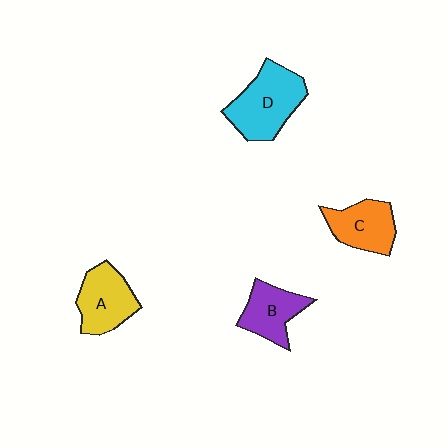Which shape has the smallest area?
Shape B (purple).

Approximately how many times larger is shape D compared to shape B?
Approximately 1.5 times.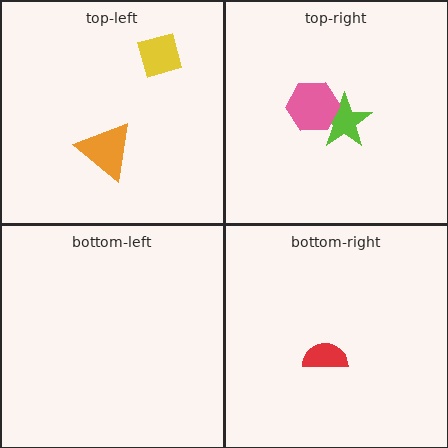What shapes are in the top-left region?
The yellow diamond, the orange triangle.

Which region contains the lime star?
The top-right region.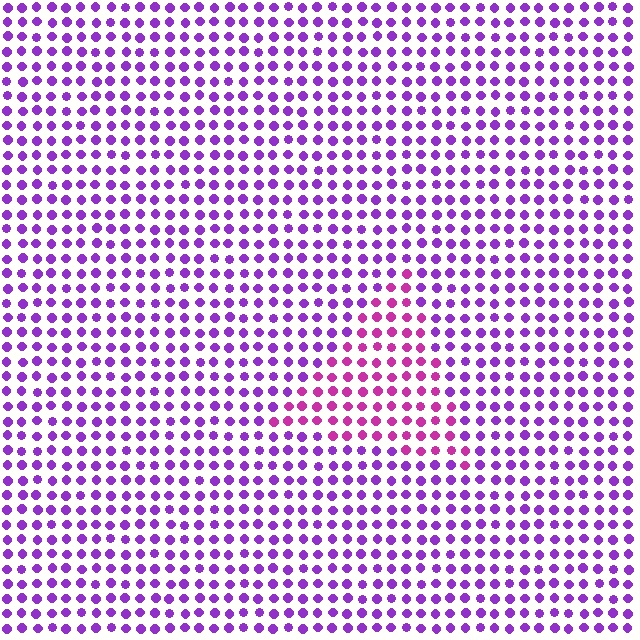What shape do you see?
I see a triangle.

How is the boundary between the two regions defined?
The boundary is defined purely by a slight shift in hue (about 37 degrees). Spacing, size, and orientation are identical on both sides.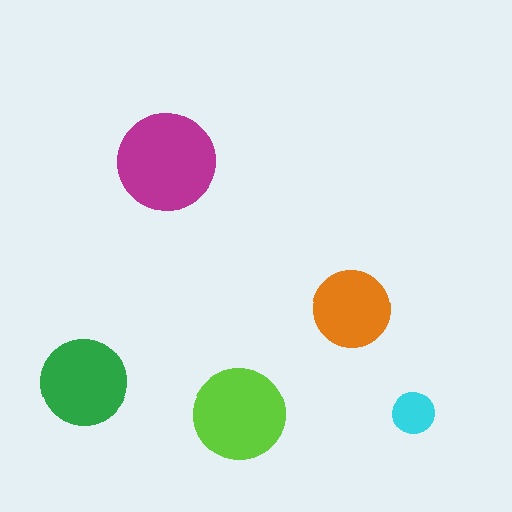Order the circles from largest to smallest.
the magenta one, the lime one, the green one, the orange one, the cyan one.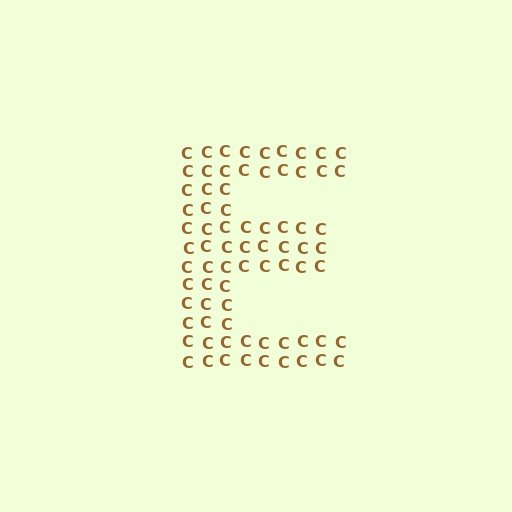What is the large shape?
The large shape is the letter E.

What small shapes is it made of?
It is made of small letter C's.